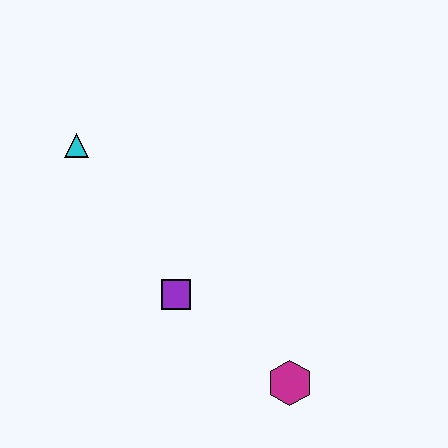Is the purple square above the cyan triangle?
No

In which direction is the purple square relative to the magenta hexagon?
The purple square is to the left of the magenta hexagon.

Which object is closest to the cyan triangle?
The purple square is closest to the cyan triangle.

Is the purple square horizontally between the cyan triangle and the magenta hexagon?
Yes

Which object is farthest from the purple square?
The cyan triangle is farthest from the purple square.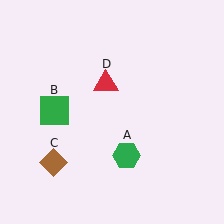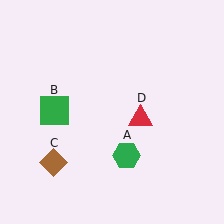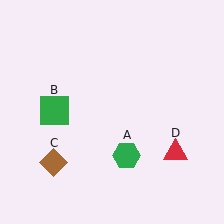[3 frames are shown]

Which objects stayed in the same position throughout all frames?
Green hexagon (object A) and green square (object B) and brown diamond (object C) remained stationary.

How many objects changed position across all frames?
1 object changed position: red triangle (object D).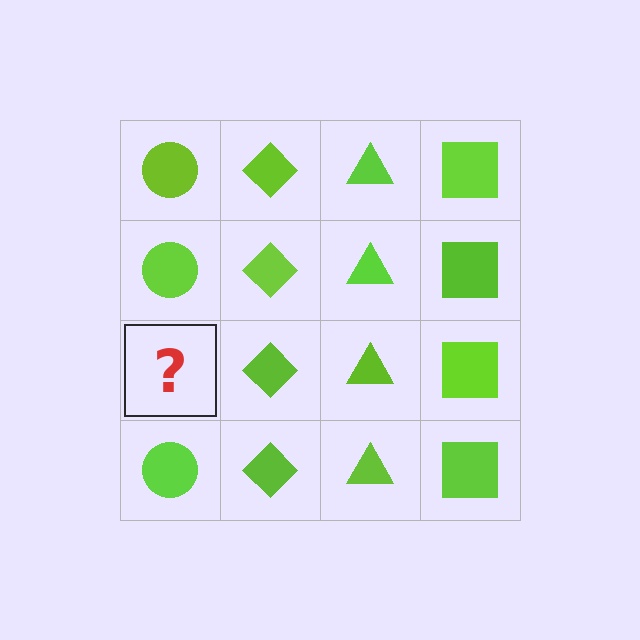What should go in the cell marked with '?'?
The missing cell should contain a lime circle.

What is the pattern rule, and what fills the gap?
The rule is that each column has a consistent shape. The gap should be filled with a lime circle.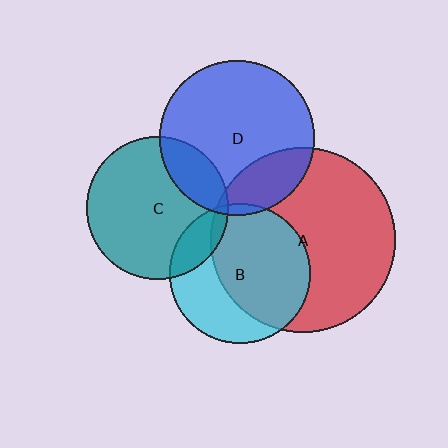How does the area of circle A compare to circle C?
Approximately 1.7 times.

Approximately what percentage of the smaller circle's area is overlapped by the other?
Approximately 20%.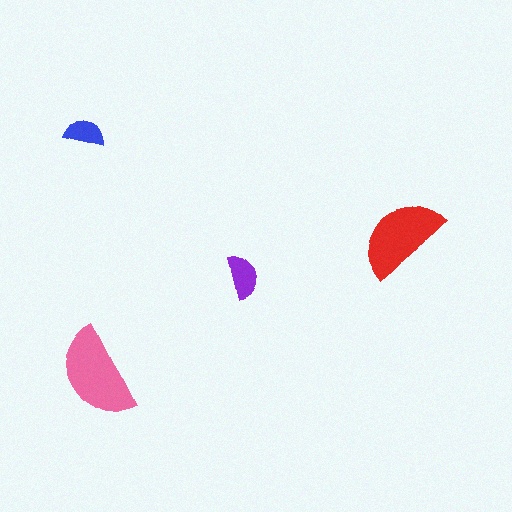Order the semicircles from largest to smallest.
the pink one, the red one, the purple one, the blue one.